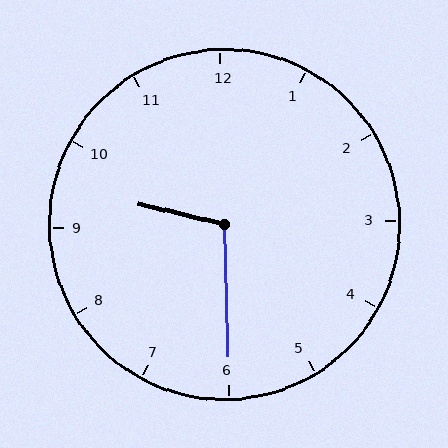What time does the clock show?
9:30.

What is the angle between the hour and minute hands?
Approximately 105 degrees.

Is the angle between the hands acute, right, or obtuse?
It is obtuse.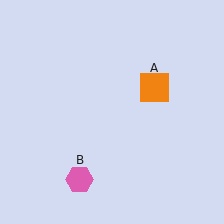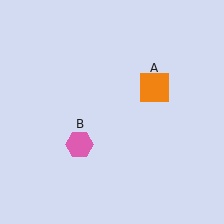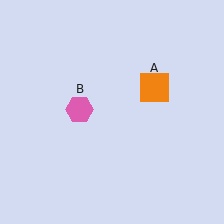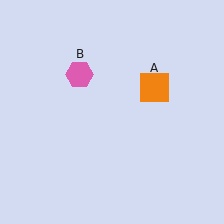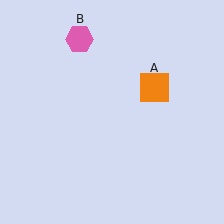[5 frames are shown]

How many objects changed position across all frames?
1 object changed position: pink hexagon (object B).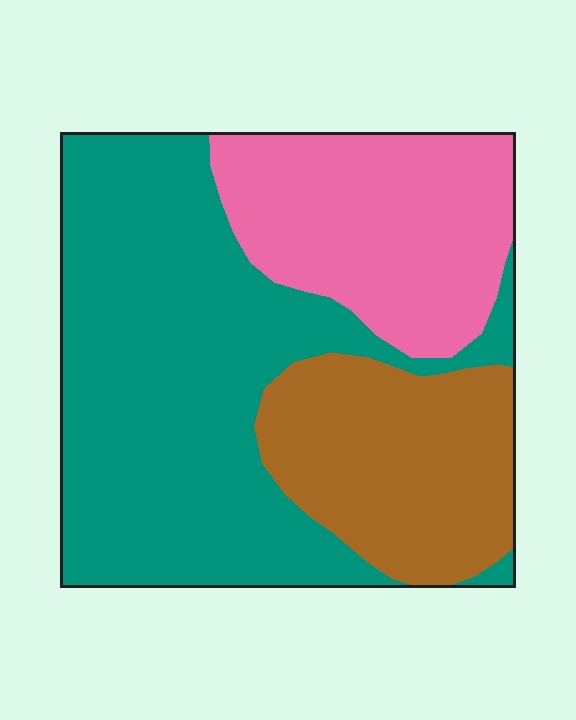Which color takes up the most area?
Teal, at roughly 50%.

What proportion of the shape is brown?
Brown covers about 25% of the shape.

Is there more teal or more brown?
Teal.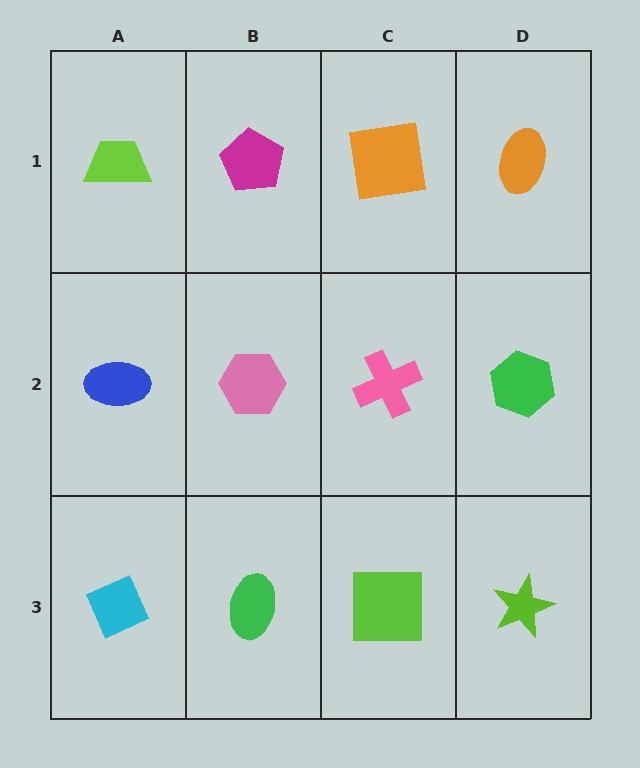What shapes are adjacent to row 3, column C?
A pink cross (row 2, column C), a green ellipse (row 3, column B), a lime star (row 3, column D).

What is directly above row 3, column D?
A green hexagon.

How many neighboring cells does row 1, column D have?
2.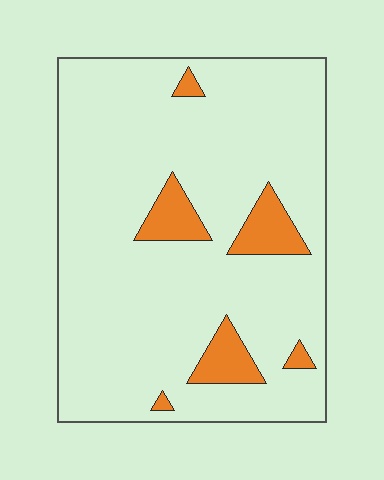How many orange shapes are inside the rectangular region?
6.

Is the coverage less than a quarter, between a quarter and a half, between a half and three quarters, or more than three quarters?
Less than a quarter.